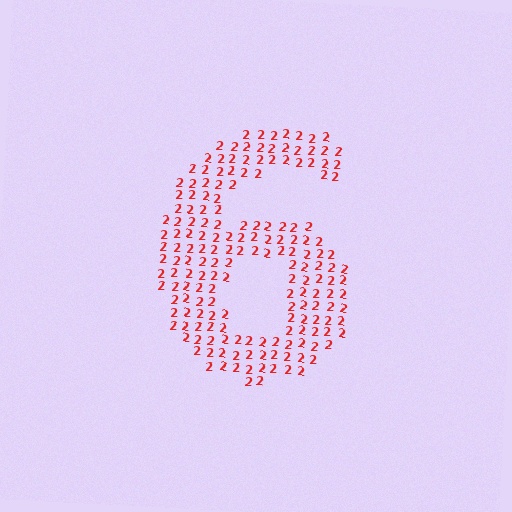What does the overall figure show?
The overall figure shows the digit 6.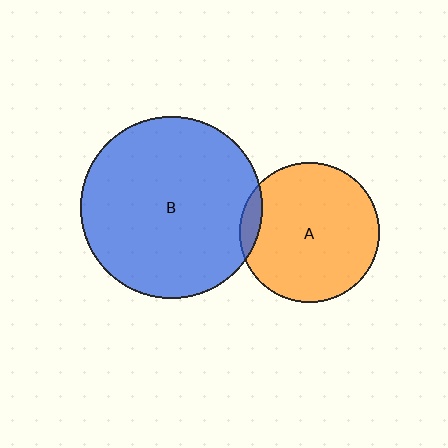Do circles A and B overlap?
Yes.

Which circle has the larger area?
Circle B (blue).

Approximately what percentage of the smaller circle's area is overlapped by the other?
Approximately 5%.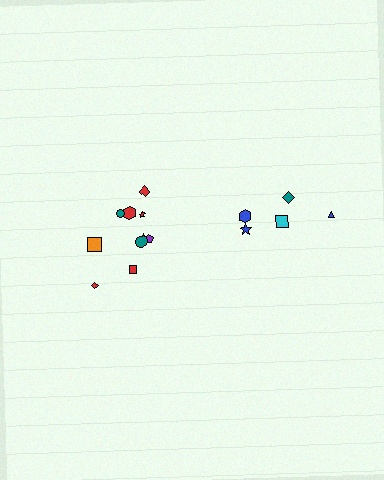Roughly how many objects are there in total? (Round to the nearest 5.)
Roughly 15 objects in total.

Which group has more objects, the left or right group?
The left group.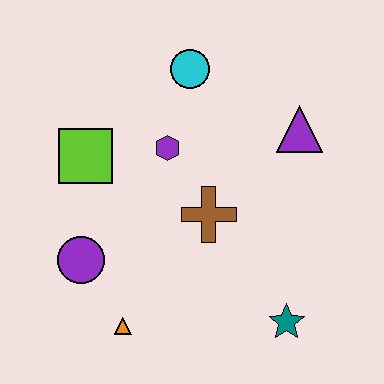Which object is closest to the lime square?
The purple hexagon is closest to the lime square.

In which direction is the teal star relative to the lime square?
The teal star is to the right of the lime square.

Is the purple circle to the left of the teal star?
Yes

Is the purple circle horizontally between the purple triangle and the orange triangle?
No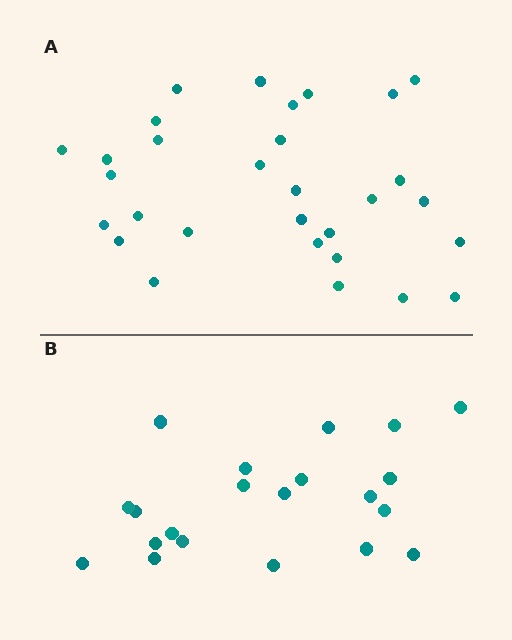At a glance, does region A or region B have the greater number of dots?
Region A (the top region) has more dots.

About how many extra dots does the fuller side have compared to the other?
Region A has roughly 8 or so more dots than region B.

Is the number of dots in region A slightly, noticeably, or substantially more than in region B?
Region A has noticeably more, but not dramatically so. The ratio is roughly 1.4 to 1.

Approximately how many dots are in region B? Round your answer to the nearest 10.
About 20 dots. (The exact count is 21, which rounds to 20.)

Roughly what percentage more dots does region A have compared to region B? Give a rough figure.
About 45% more.